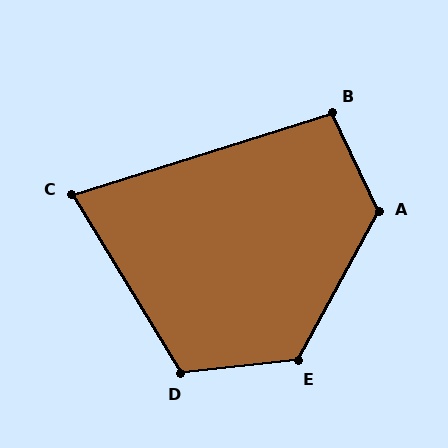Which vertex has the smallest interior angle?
C, at approximately 76 degrees.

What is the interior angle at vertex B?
Approximately 98 degrees (obtuse).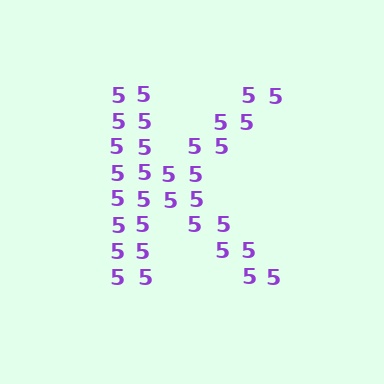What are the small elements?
The small elements are digit 5's.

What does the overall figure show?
The overall figure shows the letter K.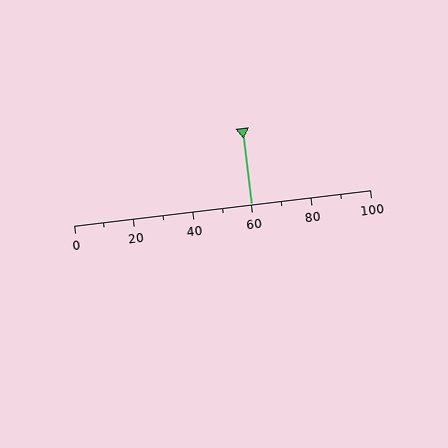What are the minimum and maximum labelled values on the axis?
The axis runs from 0 to 100.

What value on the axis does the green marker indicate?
The marker indicates approximately 60.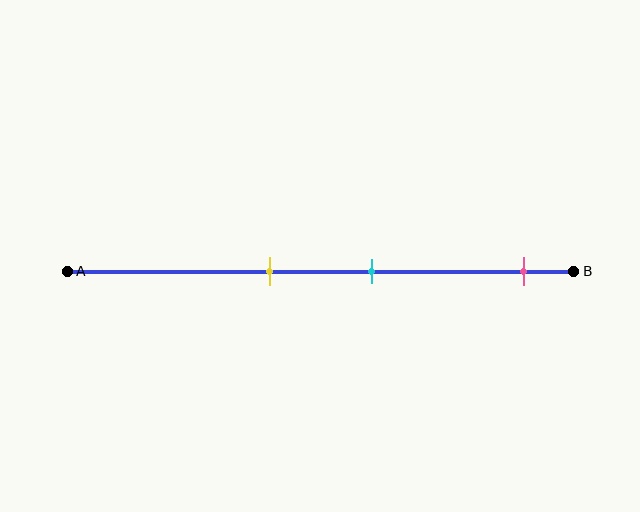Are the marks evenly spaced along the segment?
No, the marks are not evenly spaced.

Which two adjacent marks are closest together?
The yellow and cyan marks are the closest adjacent pair.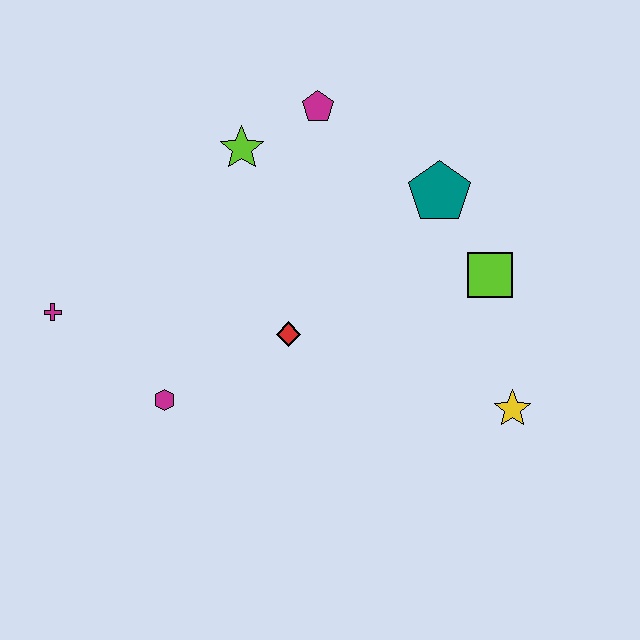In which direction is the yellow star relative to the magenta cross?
The yellow star is to the right of the magenta cross.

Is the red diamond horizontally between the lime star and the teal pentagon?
Yes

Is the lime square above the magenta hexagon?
Yes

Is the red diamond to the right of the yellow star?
No